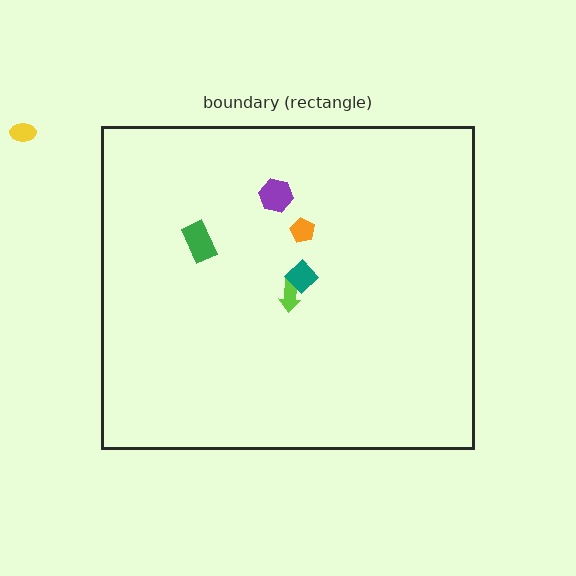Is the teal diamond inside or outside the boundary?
Inside.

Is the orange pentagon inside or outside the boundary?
Inside.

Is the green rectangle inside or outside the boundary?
Inside.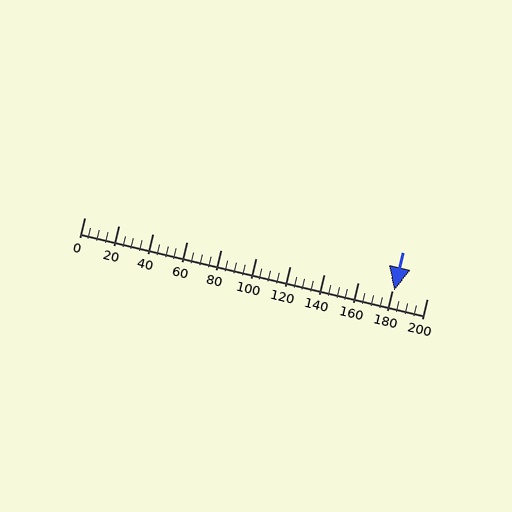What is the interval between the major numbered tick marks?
The major tick marks are spaced 20 units apart.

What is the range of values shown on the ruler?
The ruler shows values from 0 to 200.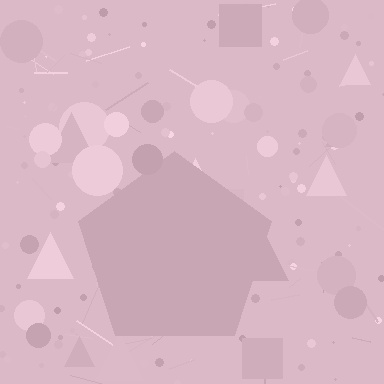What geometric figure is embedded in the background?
A pentagon is embedded in the background.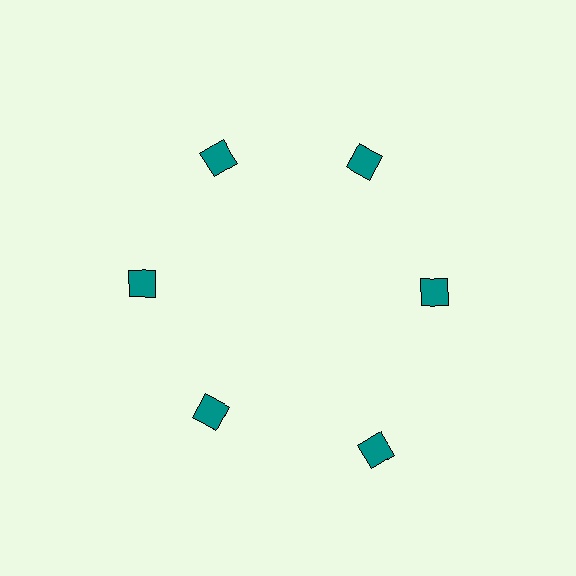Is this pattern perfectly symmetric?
No. The 6 teal squares are arranged in a ring, but one element near the 5 o'clock position is pushed outward from the center, breaking the 6-fold rotational symmetry.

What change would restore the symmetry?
The symmetry would be restored by moving it inward, back onto the ring so that all 6 squares sit at equal angles and equal distance from the center.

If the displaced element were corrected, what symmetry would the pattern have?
It would have 6-fold rotational symmetry — the pattern would map onto itself every 60 degrees.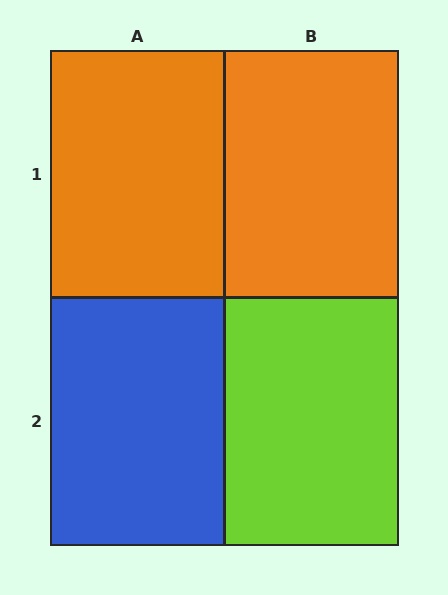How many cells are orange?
2 cells are orange.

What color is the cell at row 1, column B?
Orange.